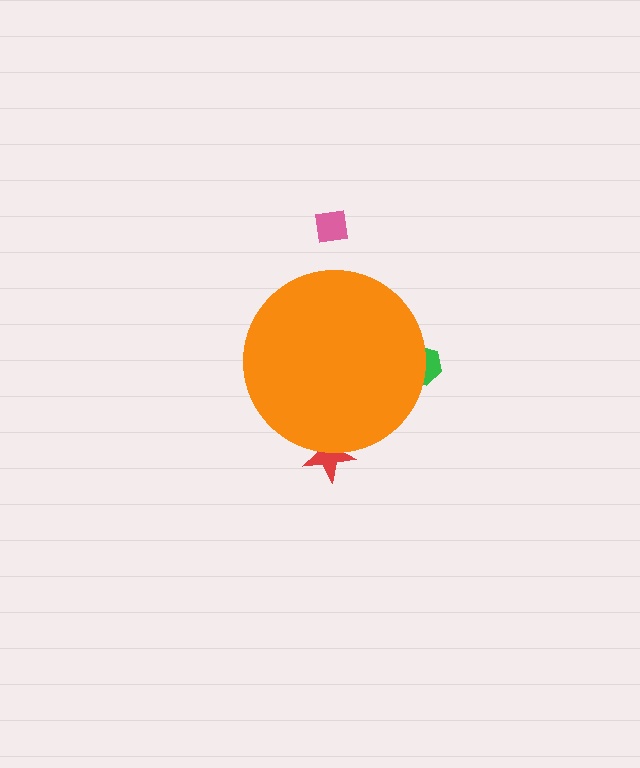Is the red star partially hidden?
Yes, the red star is partially hidden behind the orange circle.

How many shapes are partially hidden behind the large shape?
2 shapes are partially hidden.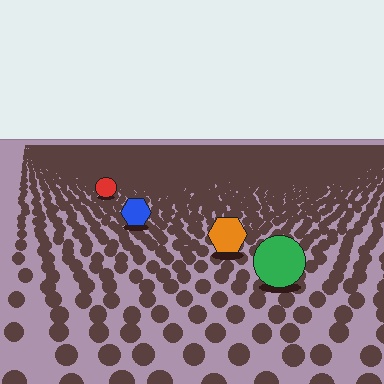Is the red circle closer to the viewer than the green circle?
No. The green circle is closer — you can tell from the texture gradient: the ground texture is coarser near it.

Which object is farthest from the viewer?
The red circle is farthest from the viewer. It appears smaller and the ground texture around it is denser.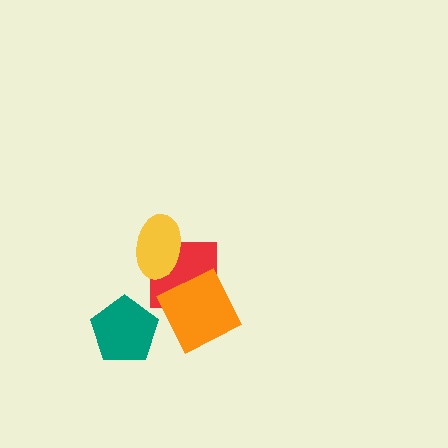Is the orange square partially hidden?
No, no other shape covers it.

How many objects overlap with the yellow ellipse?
1 object overlaps with the yellow ellipse.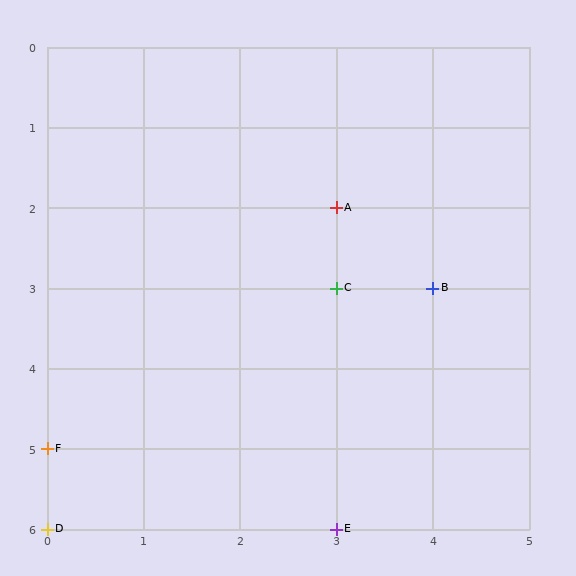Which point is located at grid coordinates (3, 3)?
Point C is at (3, 3).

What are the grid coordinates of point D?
Point D is at grid coordinates (0, 6).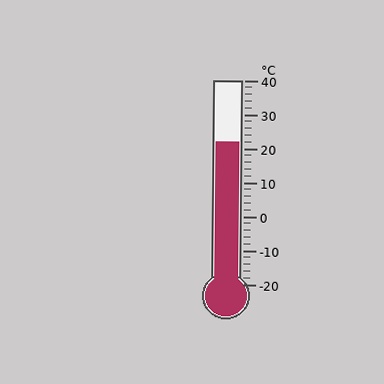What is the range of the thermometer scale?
The thermometer scale ranges from -20°C to 40°C.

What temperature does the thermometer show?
The thermometer shows approximately 22°C.